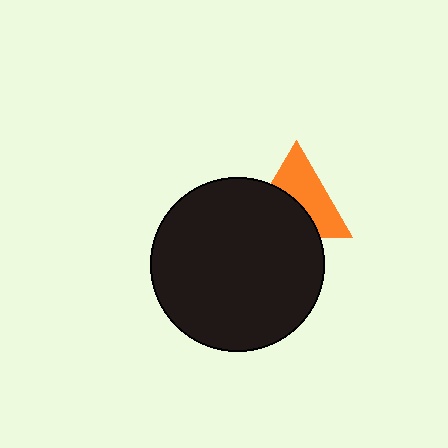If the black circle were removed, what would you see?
You would see the complete orange triangle.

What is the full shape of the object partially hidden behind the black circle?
The partially hidden object is an orange triangle.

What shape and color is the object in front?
The object in front is a black circle.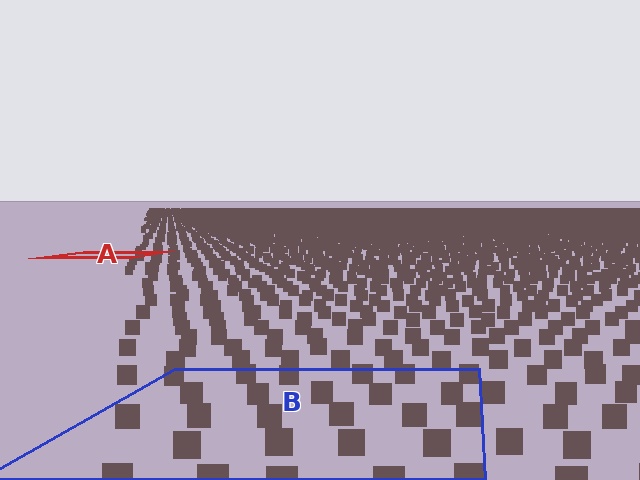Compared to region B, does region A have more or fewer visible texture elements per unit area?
Region A has more texture elements per unit area — they are packed more densely because it is farther away.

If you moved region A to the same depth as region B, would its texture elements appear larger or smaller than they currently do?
They would appear larger. At a closer depth, the same texture elements are projected at a bigger on-screen size.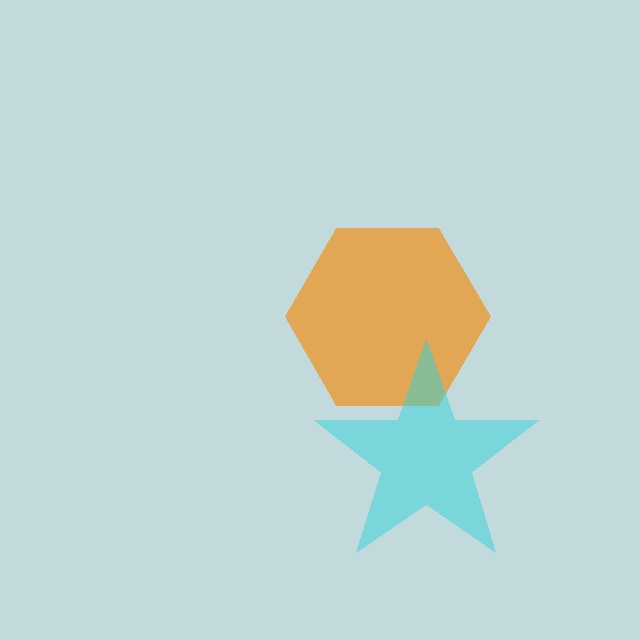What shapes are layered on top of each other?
The layered shapes are: an orange hexagon, a cyan star.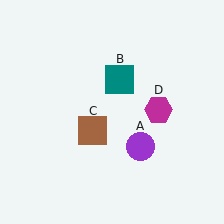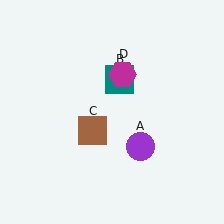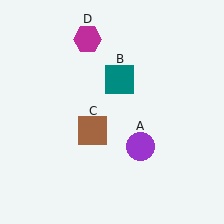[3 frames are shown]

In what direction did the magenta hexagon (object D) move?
The magenta hexagon (object D) moved up and to the left.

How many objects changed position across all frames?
1 object changed position: magenta hexagon (object D).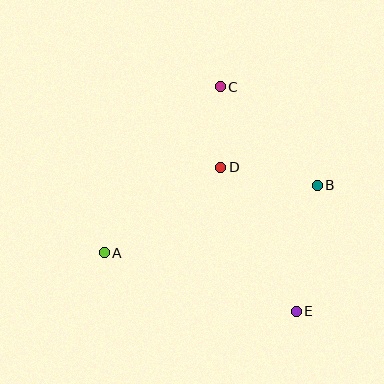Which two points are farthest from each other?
Points C and E are farthest from each other.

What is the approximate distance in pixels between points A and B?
The distance between A and B is approximately 224 pixels.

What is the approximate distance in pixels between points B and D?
The distance between B and D is approximately 98 pixels.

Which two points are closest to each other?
Points C and D are closest to each other.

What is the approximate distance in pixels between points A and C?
The distance between A and C is approximately 202 pixels.